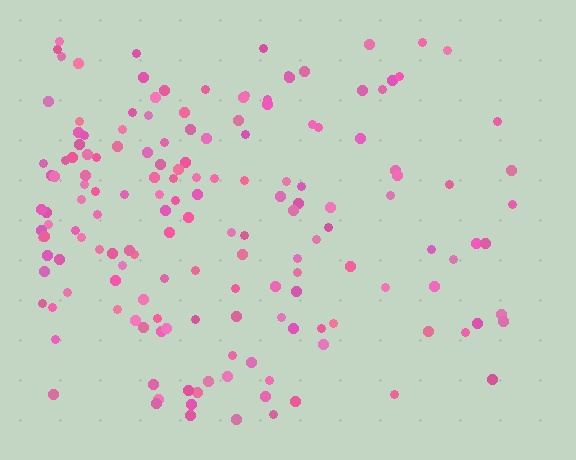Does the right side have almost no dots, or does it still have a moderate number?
Still a moderate number, just noticeably fewer than the left.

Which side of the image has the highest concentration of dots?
The left.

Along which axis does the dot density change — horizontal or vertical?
Horizontal.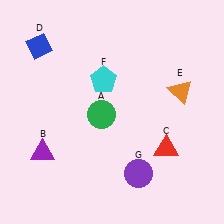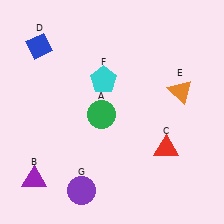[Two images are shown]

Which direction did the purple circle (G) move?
The purple circle (G) moved left.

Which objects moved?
The objects that moved are: the purple triangle (B), the purple circle (G).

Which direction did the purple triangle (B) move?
The purple triangle (B) moved down.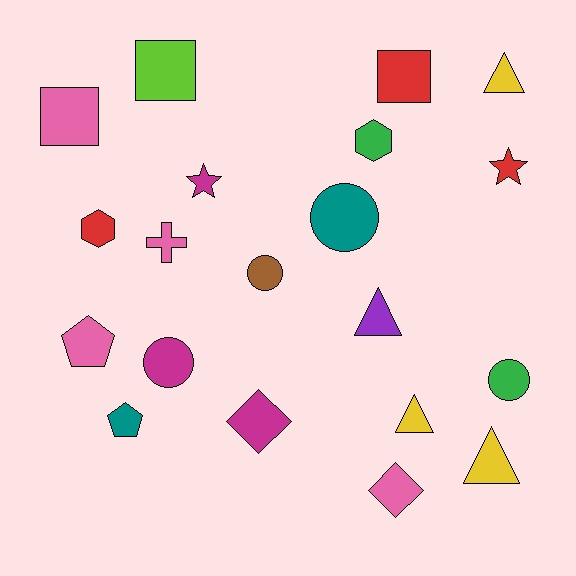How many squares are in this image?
There are 3 squares.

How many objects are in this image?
There are 20 objects.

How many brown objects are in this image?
There is 1 brown object.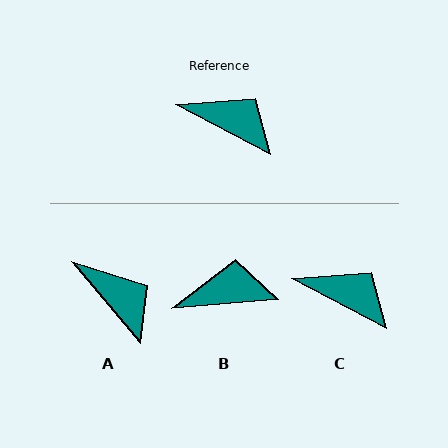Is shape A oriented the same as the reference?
No, it is off by about 22 degrees.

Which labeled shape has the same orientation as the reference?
C.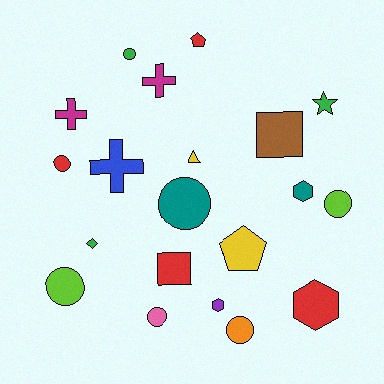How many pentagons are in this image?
There are 2 pentagons.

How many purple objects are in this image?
There is 1 purple object.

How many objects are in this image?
There are 20 objects.